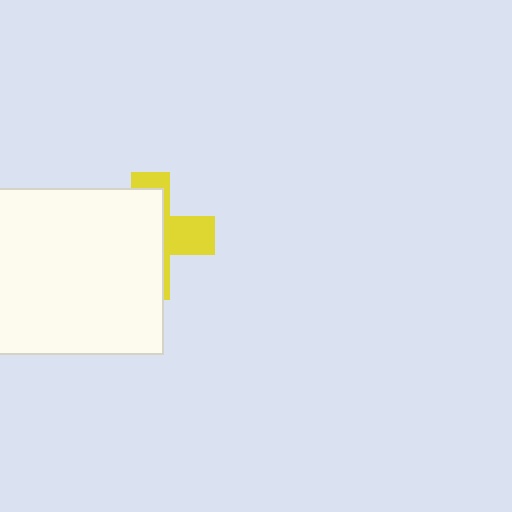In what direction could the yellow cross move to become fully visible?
The yellow cross could move right. That would shift it out from behind the white square entirely.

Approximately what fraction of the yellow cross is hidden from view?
Roughly 63% of the yellow cross is hidden behind the white square.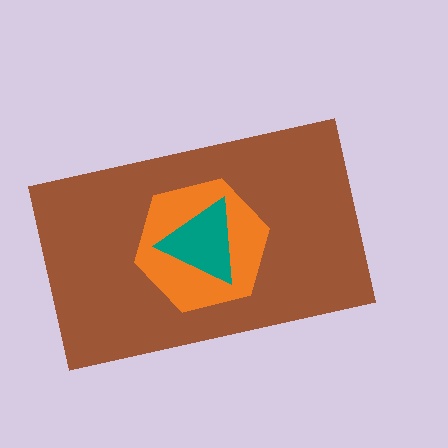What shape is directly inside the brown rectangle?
The orange hexagon.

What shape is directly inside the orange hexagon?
The teal triangle.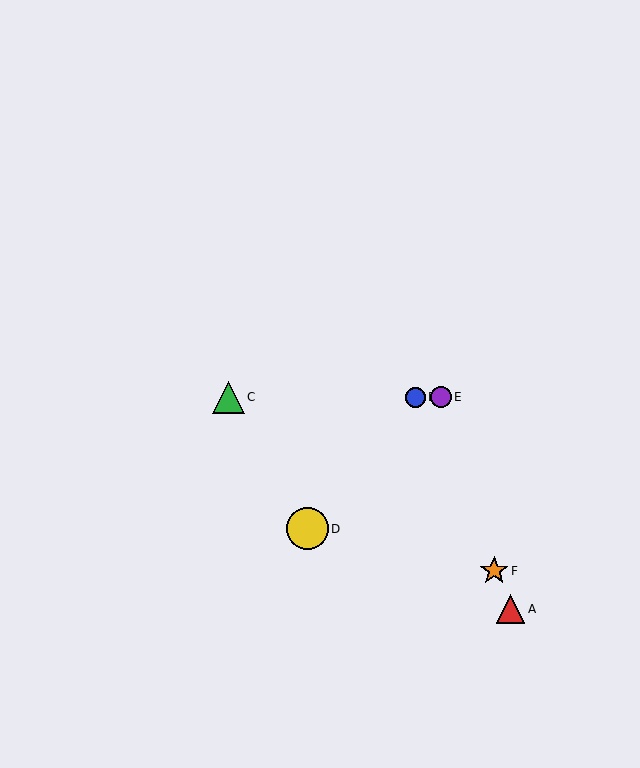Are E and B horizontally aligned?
Yes, both are at y≈397.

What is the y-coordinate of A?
Object A is at y≈609.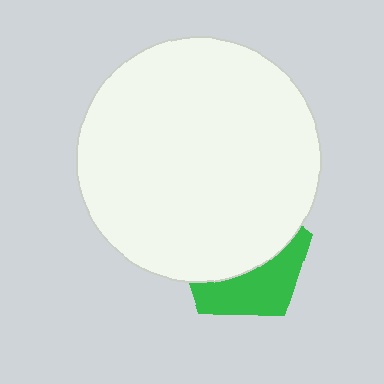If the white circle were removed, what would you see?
You would see the complete green pentagon.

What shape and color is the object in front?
The object in front is a white circle.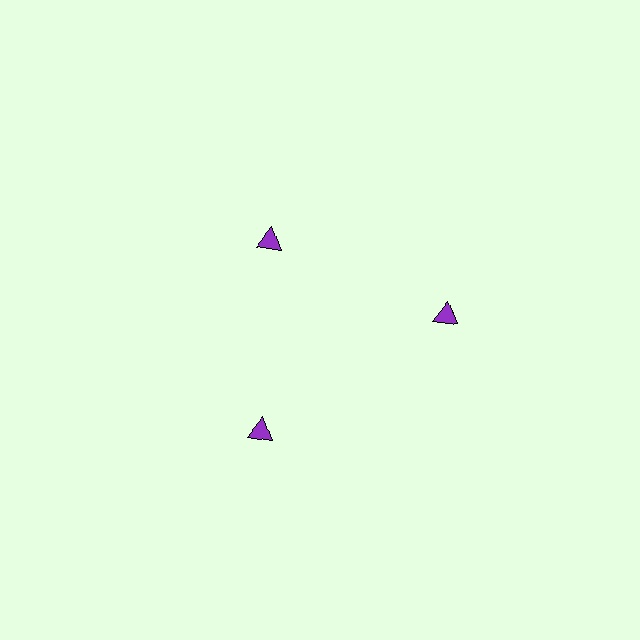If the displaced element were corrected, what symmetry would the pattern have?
It would have 3-fold rotational symmetry — the pattern would map onto itself every 120 degrees.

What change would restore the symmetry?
The symmetry would be restored by moving it outward, back onto the ring so that all 3 triangles sit at equal angles and equal distance from the center.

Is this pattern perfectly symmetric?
No. The 3 purple triangles are arranged in a ring, but one element near the 11 o'clock position is pulled inward toward the center, breaking the 3-fold rotational symmetry.